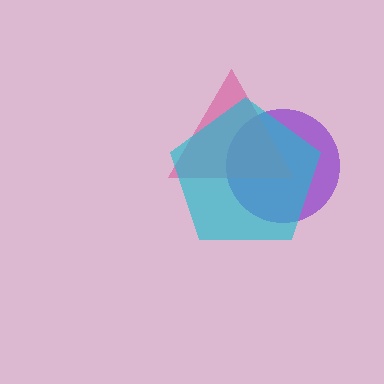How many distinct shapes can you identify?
There are 3 distinct shapes: a purple circle, a pink triangle, a cyan pentagon.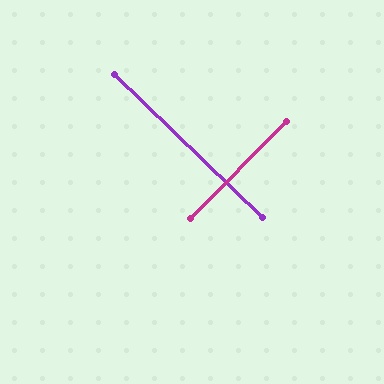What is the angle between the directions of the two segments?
Approximately 89 degrees.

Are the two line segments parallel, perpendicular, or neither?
Perpendicular — they meet at approximately 89°.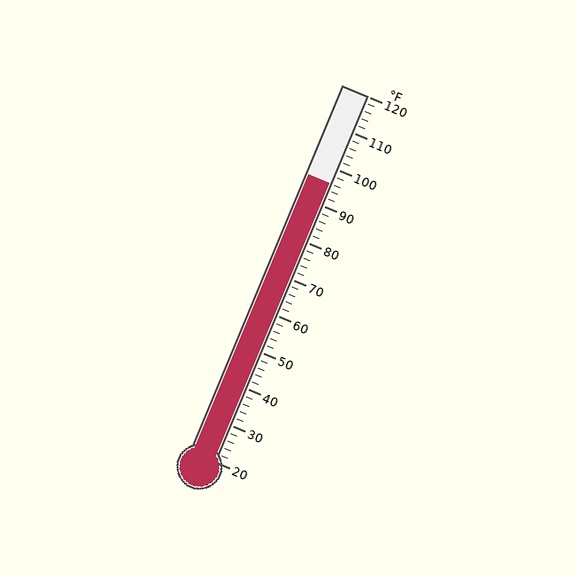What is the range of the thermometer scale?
The thermometer scale ranges from 20°F to 120°F.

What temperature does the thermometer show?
The thermometer shows approximately 96°F.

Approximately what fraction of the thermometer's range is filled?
The thermometer is filled to approximately 75% of its range.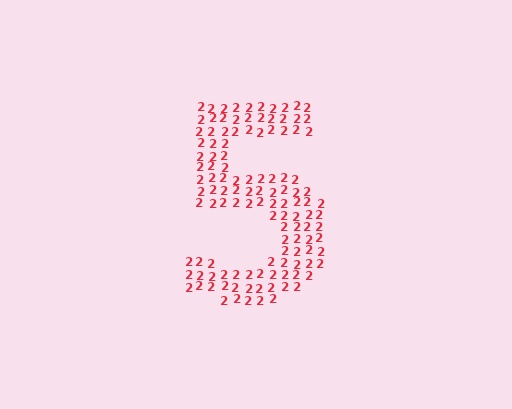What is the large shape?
The large shape is the digit 5.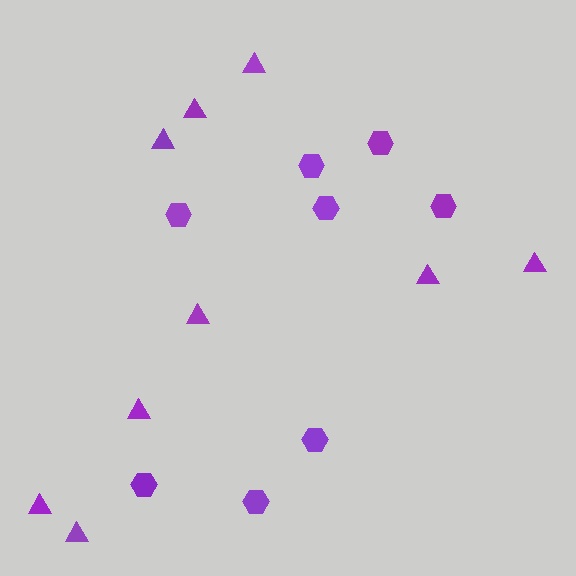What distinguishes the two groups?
There are 2 groups: one group of triangles (9) and one group of hexagons (8).